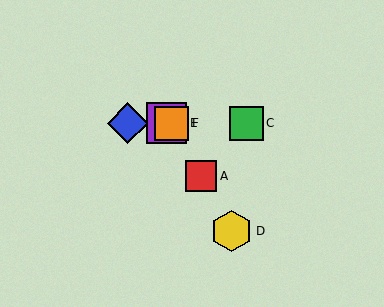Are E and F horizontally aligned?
Yes, both are at y≈123.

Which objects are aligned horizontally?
Objects B, C, E, F are aligned horizontally.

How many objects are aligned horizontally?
4 objects (B, C, E, F) are aligned horizontally.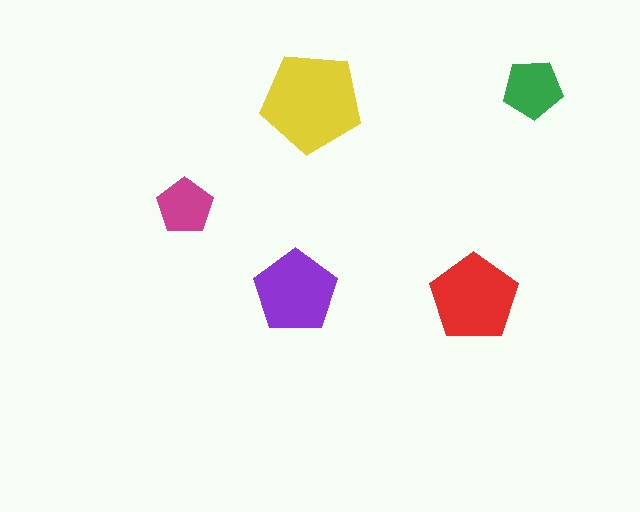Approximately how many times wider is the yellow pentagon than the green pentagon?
About 1.5 times wider.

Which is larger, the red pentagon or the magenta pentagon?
The red one.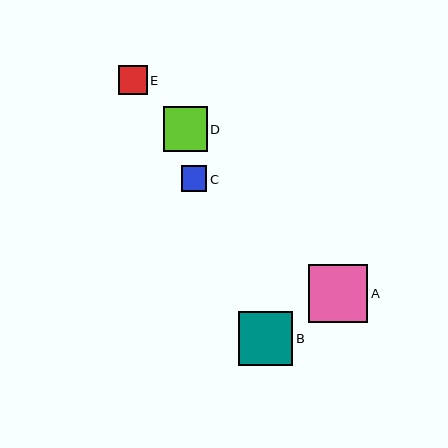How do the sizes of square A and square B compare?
Square A and square B are approximately the same size.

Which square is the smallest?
Square C is the smallest with a size of approximately 25 pixels.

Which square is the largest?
Square A is the largest with a size of approximately 59 pixels.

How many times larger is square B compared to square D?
Square B is approximately 1.2 times the size of square D.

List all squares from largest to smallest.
From largest to smallest: A, B, D, E, C.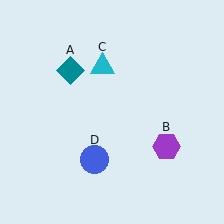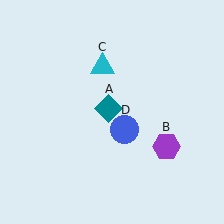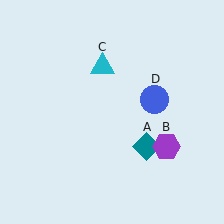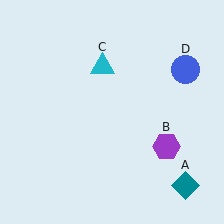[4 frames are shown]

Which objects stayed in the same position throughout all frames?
Purple hexagon (object B) and cyan triangle (object C) remained stationary.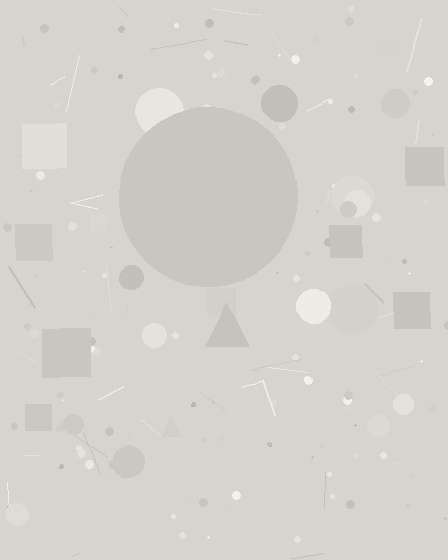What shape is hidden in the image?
A circle is hidden in the image.